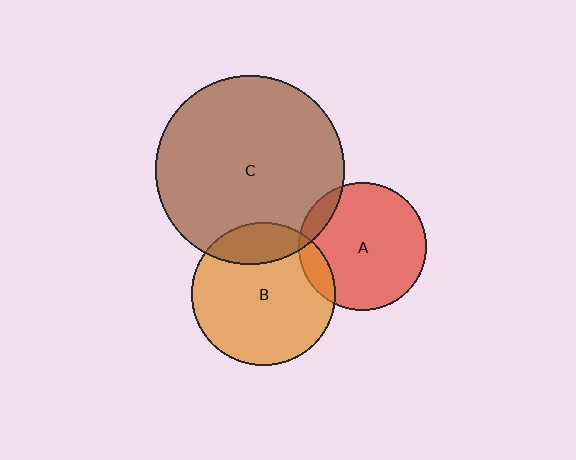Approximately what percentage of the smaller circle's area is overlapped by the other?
Approximately 20%.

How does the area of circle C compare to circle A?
Approximately 2.2 times.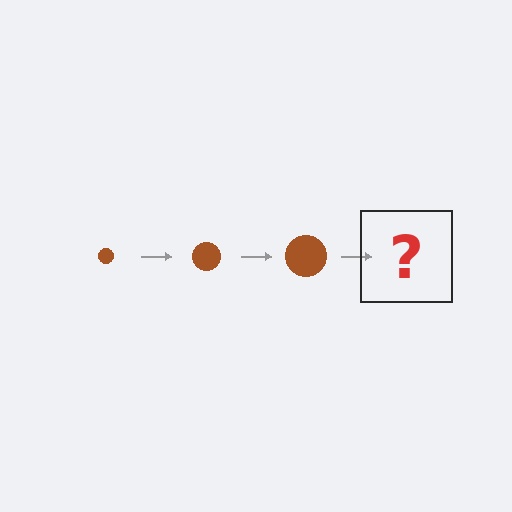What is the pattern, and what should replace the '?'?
The pattern is that the circle gets progressively larger each step. The '?' should be a brown circle, larger than the previous one.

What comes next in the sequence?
The next element should be a brown circle, larger than the previous one.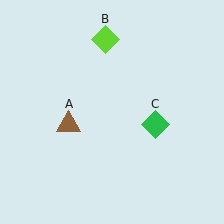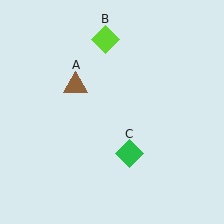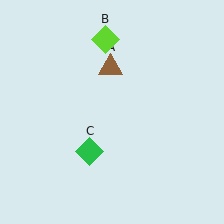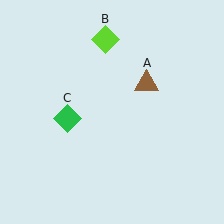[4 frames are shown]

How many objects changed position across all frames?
2 objects changed position: brown triangle (object A), green diamond (object C).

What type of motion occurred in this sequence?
The brown triangle (object A), green diamond (object C) rotated clockwise around the center of the scene.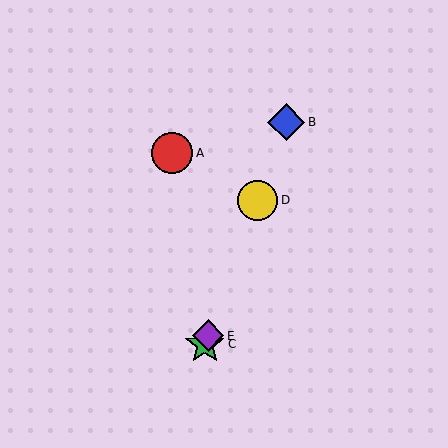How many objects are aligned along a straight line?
4 objects (B, C, D, E) are aligned along a straight line.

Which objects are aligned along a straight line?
Objects B, C, D, E are aligned along a straight line.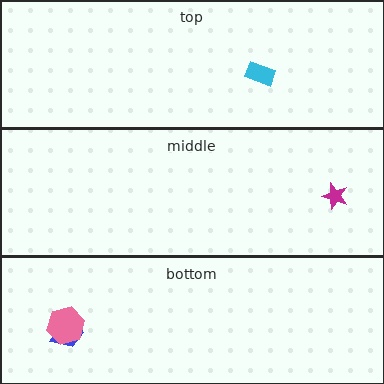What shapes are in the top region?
The cyan rectangle.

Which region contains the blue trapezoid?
The bottom region.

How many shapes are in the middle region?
1.